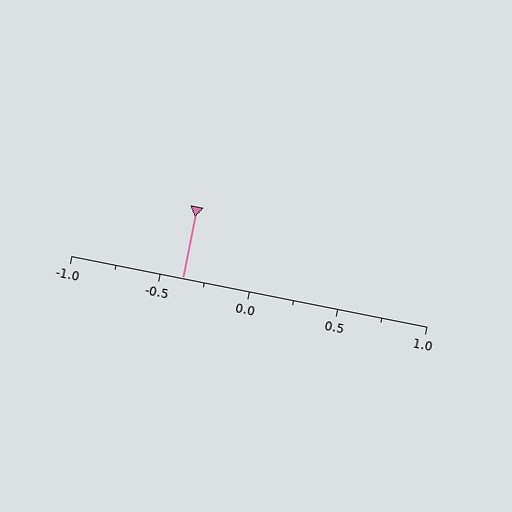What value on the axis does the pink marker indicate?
The marker indicates approximately -0.38.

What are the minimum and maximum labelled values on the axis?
The axis runs from -1.0 to 1.0.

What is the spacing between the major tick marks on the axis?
The major ticks are spaced 0.5 apart.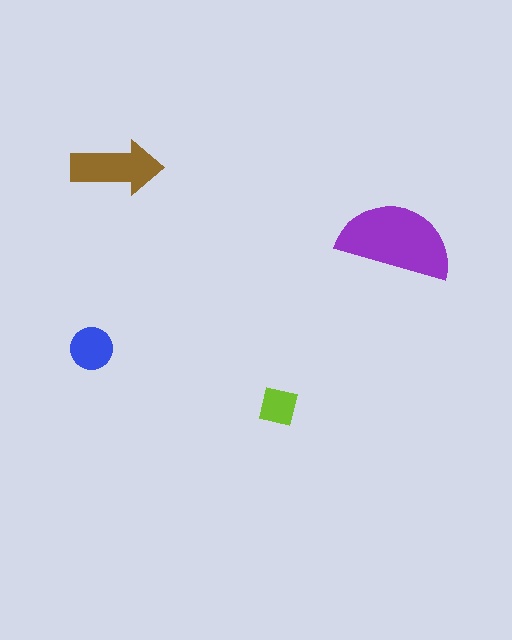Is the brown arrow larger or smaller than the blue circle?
Larger.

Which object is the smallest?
The lime square.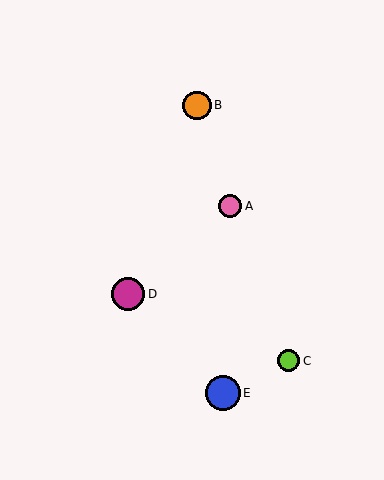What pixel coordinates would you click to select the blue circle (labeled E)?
Click at (223, 393) to select the blue circle E.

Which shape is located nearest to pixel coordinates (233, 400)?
The blue circle (labeled E) at (223, 393) is nearest to that location.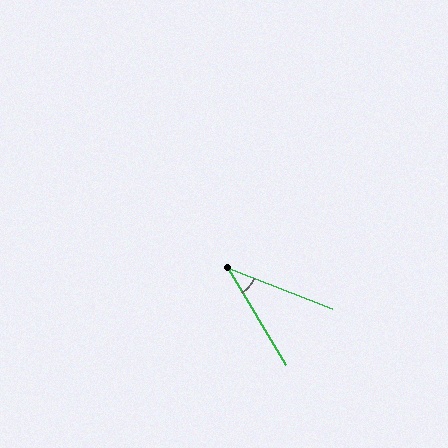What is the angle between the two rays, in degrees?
Approximately 38 degrees.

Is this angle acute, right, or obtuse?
It is acute.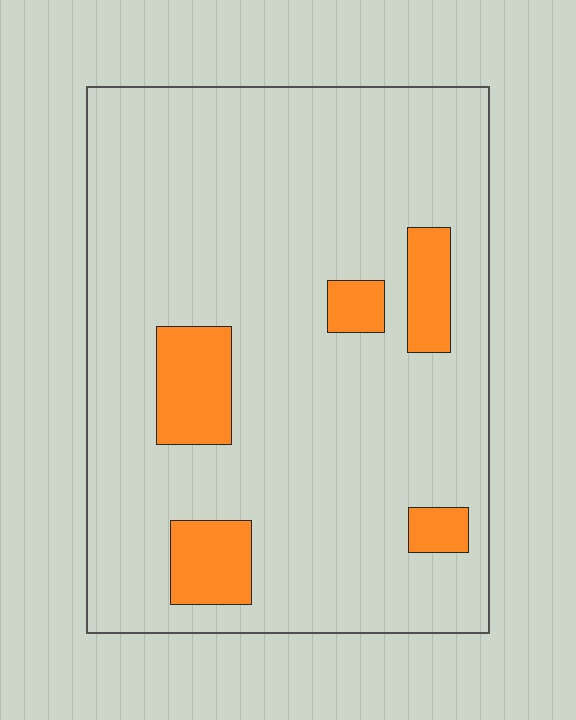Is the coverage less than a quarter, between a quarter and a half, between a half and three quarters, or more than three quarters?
Less than a quarter.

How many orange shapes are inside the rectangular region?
5.